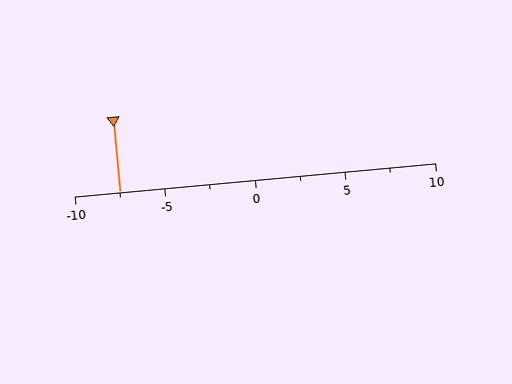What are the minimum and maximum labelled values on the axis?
The axis runs from -10 to 10.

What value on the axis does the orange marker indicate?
The marker indicates approximately -7.5.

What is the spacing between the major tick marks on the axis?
The major ticks are spaced 5 apart.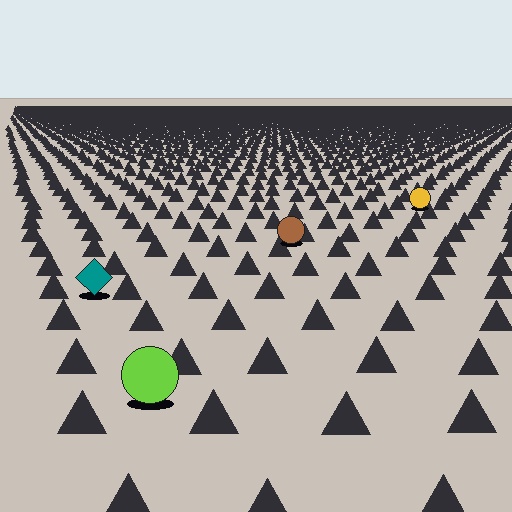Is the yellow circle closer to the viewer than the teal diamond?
No. The teal diamond is closer — you can tell from the texture gradient: the ground texture is coarser near it.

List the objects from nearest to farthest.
From nearest to farthest: the lime circle, the teal diamond, the brown circle, the yellow circle.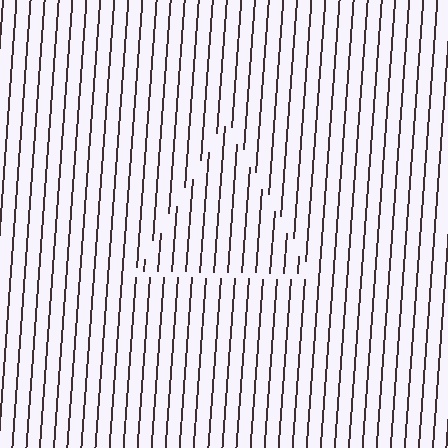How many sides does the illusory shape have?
3 sides — the line-ends trace a triangle.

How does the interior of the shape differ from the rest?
The interior of the shape contains the same grating, shifted by half a period — the contour is defined by the phase discontinuity where line-ends from the inner and outer gratings abut.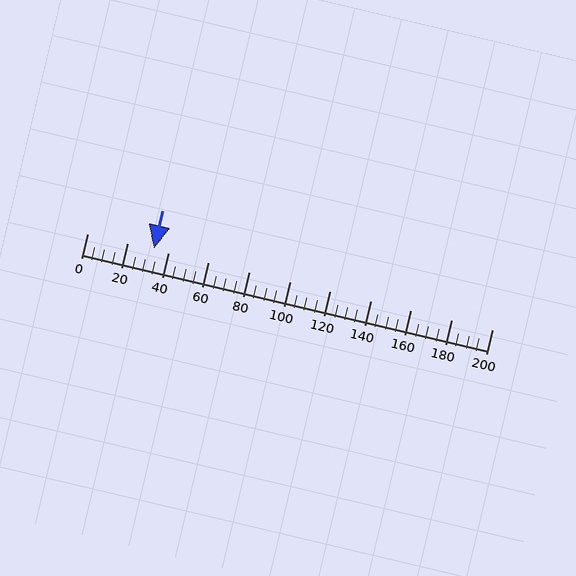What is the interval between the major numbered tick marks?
The major tick marks are spaced 20 units apart.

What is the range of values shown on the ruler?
The ruler shows values from 0 to 200.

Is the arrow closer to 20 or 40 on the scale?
The arrow is closer to 40.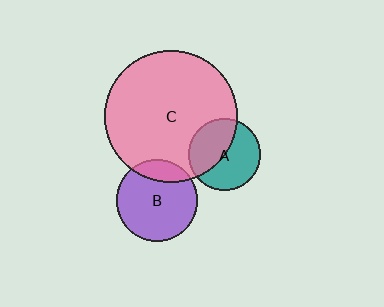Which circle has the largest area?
Circle C (pink).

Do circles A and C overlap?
Yes.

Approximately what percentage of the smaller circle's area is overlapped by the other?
Approximately 45%.